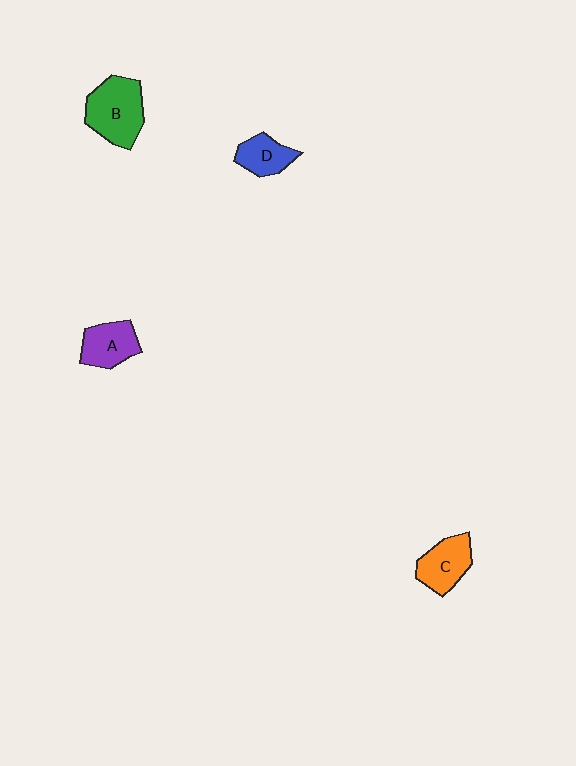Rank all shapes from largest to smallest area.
From largest to smallest: B (green), C (orange), A (purple), D (blue).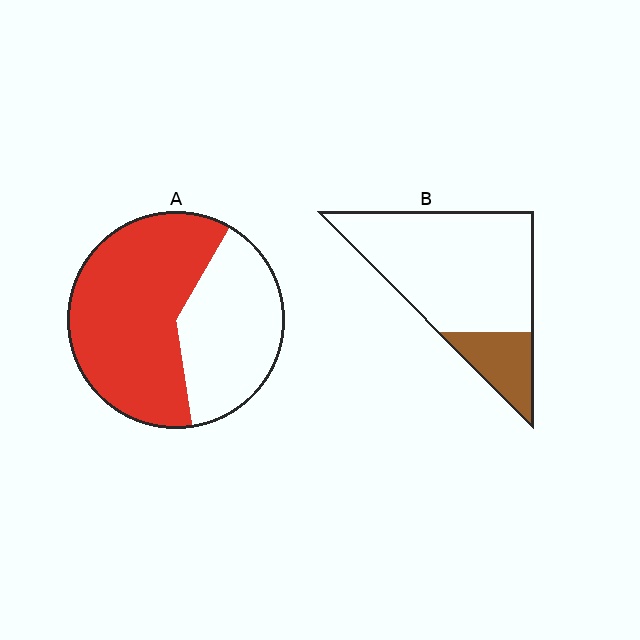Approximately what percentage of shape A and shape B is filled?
A is approximately 60% and B is approximately 20%.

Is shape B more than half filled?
No.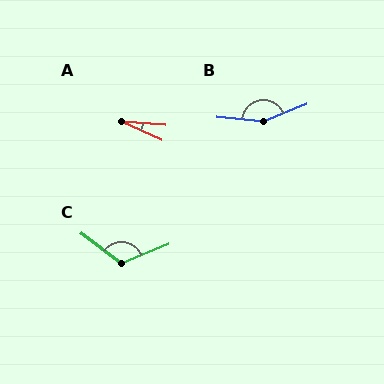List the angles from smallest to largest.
A (21°), C (121°), B (152°).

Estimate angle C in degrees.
Approximately 121 degrees.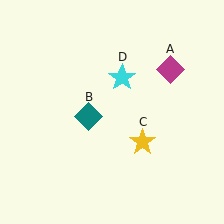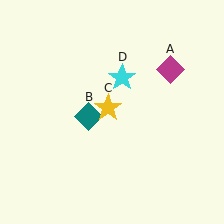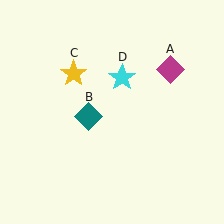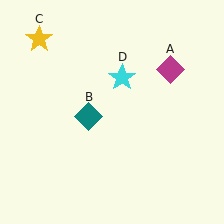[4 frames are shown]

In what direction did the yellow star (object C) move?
The yellow star (object C) moved up and to the left.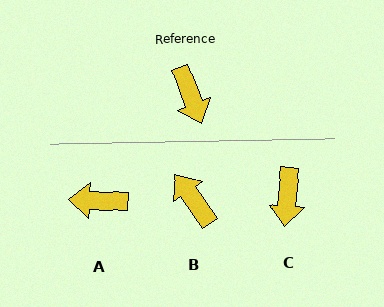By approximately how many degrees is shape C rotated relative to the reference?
Approximately 26 degrees clockwise.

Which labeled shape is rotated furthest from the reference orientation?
B, about 166 degrees away.